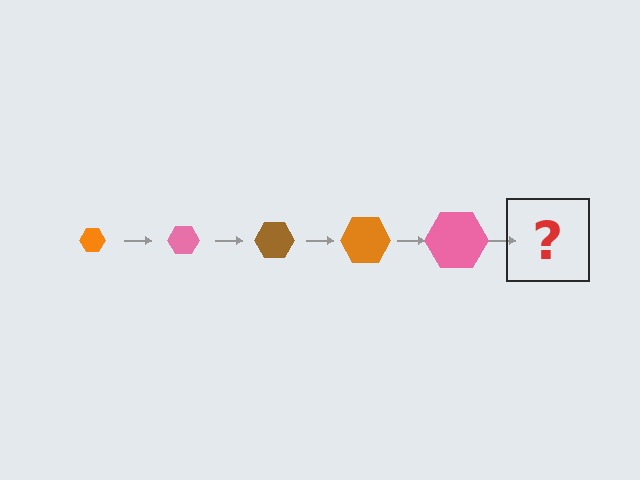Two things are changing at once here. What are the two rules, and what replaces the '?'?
The two rules are that the hexagon grows larger each step and the color cycles through orange, pink, and brown. The '?' should be a brown hexagon, larger than the previous one.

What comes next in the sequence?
The next element should be a brown hexagon, larger than the previous one.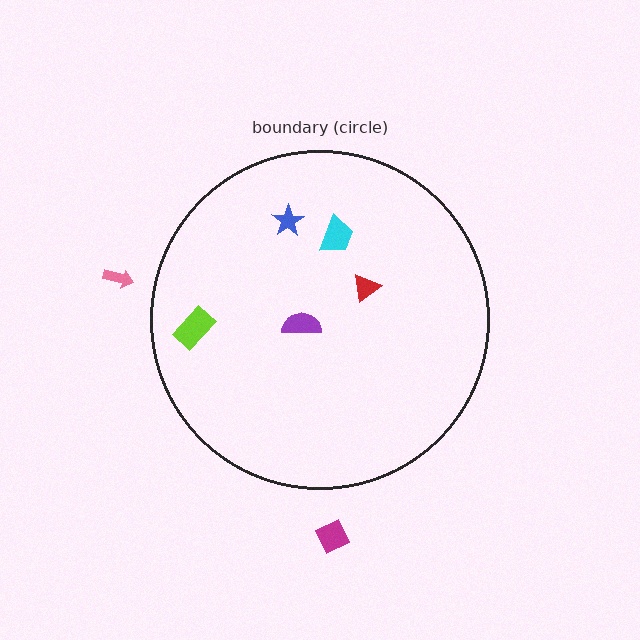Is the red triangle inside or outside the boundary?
Inside.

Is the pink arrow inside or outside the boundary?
Outside.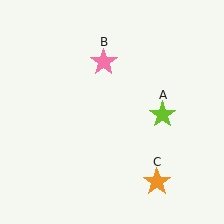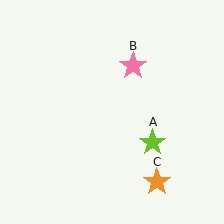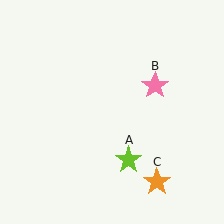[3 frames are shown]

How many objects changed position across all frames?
2 objects changed position: lime star (object A), pink star (object B).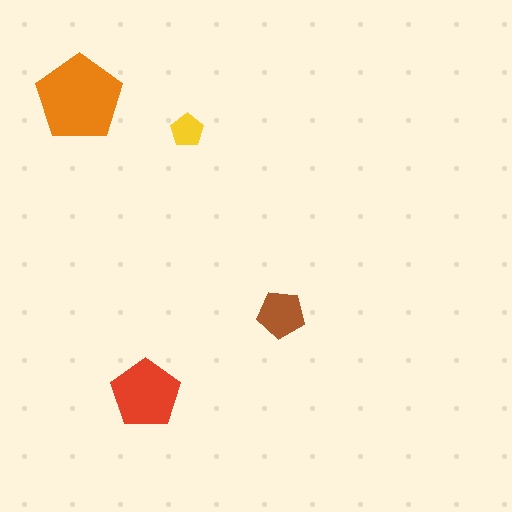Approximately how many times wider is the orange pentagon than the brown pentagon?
About 2 times wider.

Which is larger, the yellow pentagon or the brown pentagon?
The brown one.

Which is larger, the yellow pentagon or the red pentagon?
The red one.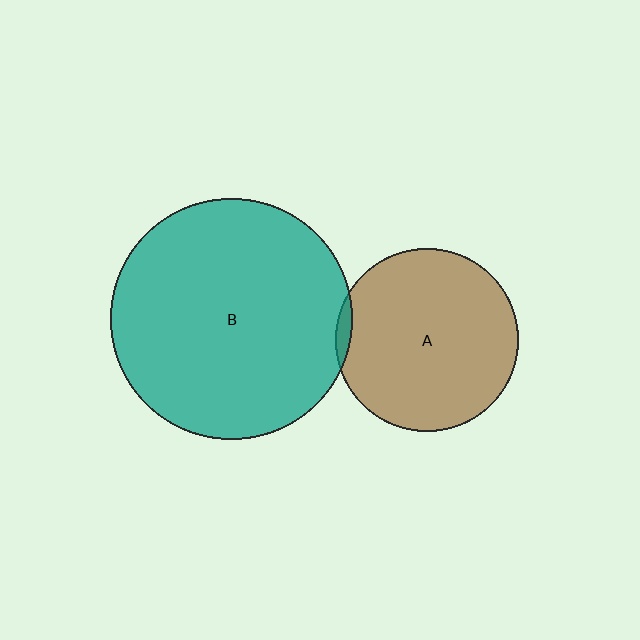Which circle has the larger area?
Circle B (teal).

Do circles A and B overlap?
Yes.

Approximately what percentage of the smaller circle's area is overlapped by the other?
Approximately 5%.